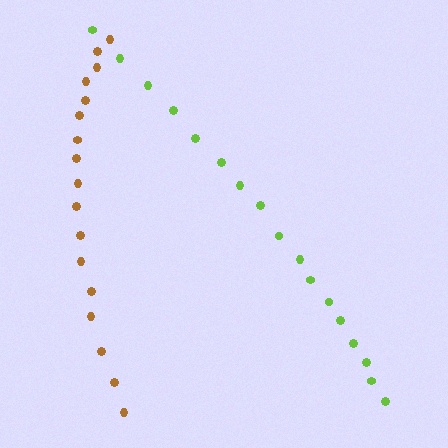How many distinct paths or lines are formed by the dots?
There are 2 distinct paths.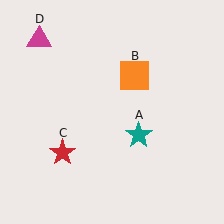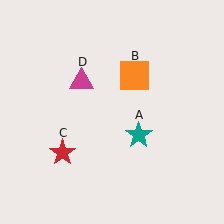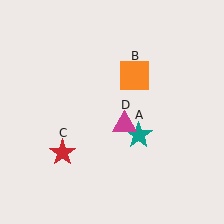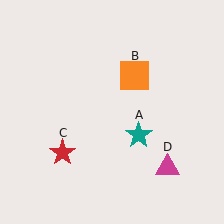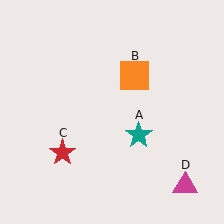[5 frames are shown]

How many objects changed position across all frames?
1 object changed position: magenta triangle (object D).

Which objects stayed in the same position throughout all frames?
Teal star (object A) and orange square (object B) and red star (object C) remained stationary.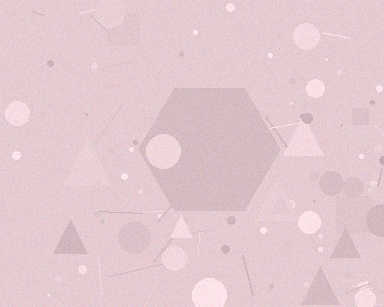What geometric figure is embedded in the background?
A hexagon is embedded in the background.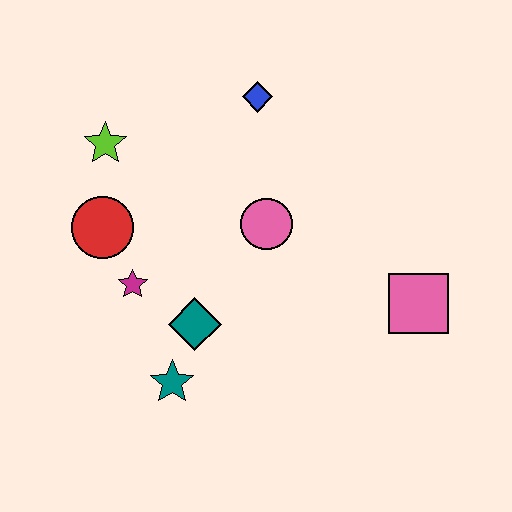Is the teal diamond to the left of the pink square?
Yes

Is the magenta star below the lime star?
Yes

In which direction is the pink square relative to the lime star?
The pink square is to the right of the lime star.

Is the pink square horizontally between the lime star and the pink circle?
No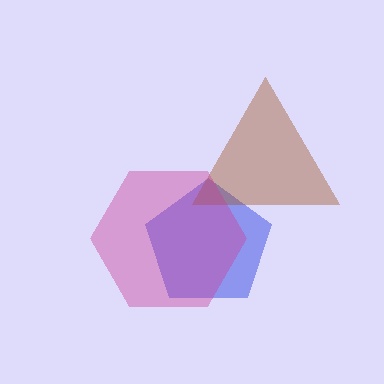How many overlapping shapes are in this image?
There are 3 overlapping shapes in the image.